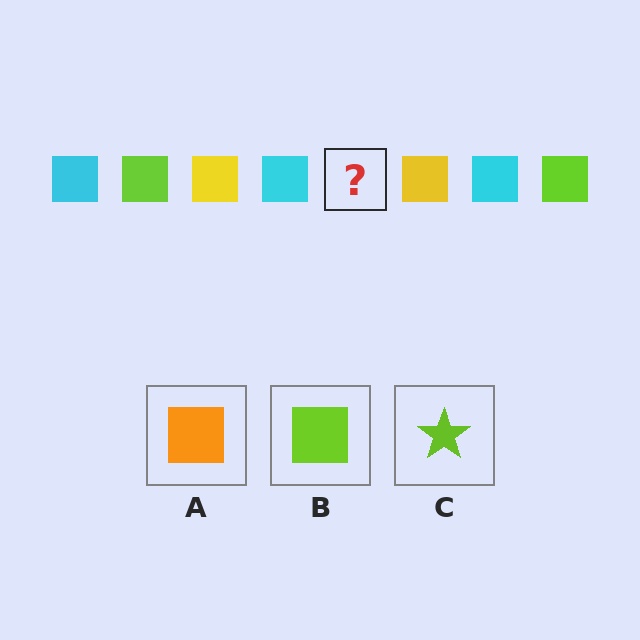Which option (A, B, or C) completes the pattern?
B.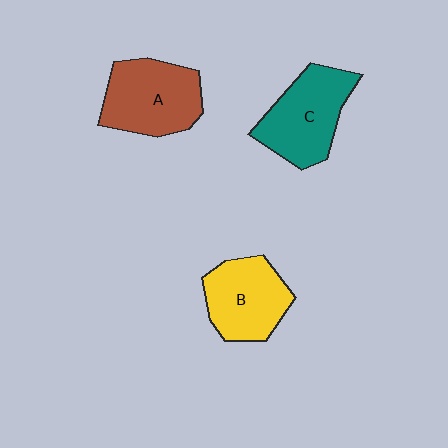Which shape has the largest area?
Shape A (brown).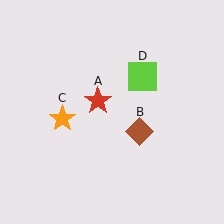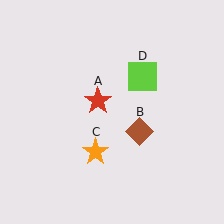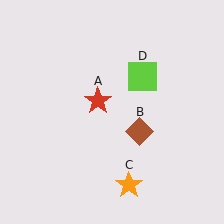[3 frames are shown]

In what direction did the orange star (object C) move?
The orange star (object C) moved down and to the right.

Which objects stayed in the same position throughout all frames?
Red star (object A) and brown diamond (object B) and lime square (object D) remained stationary.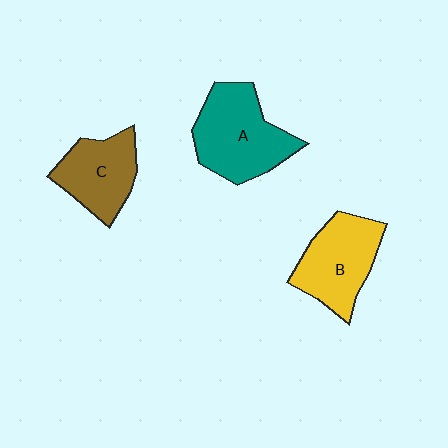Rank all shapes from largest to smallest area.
From largest to smallest: A (teal), B (yellow), C (brown).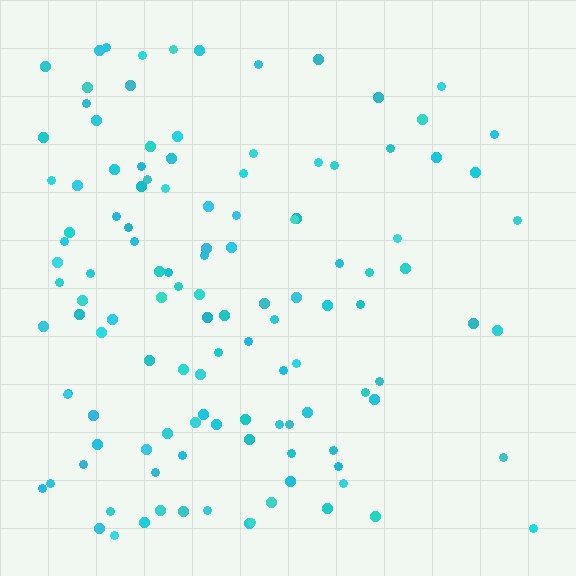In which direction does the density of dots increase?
From right to left, with the left side densest.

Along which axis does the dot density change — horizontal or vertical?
Horizontal.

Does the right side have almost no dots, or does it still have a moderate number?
Still a moderate number, just noticeably fewer than the left.